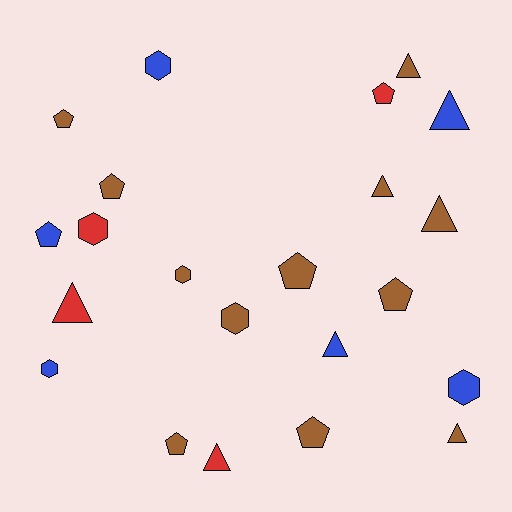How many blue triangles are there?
There are 2 blue triangles.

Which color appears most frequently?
Brown, with 12 objects.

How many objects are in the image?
There are 22 objects.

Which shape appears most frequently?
Pentagon, with 8 objects.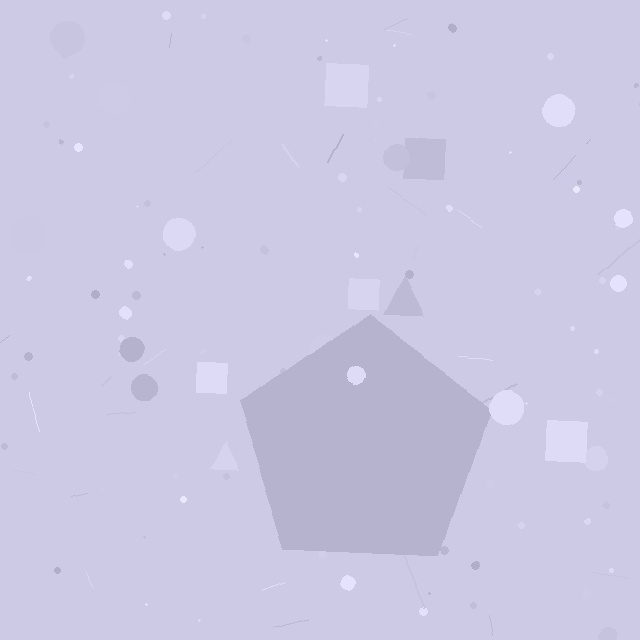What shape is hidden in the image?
A pentagon is hidden in the image.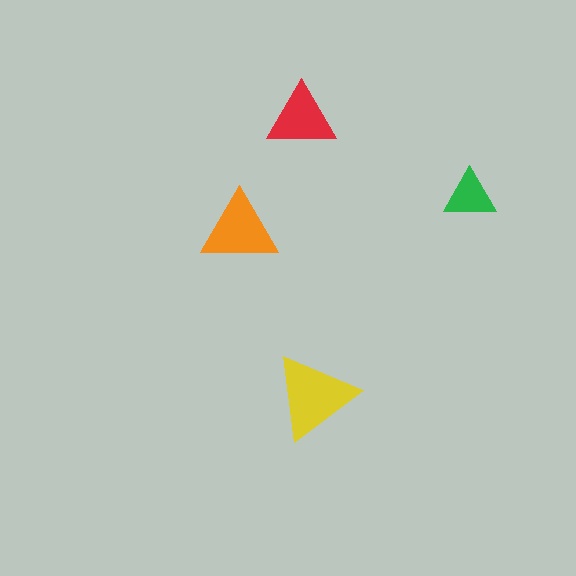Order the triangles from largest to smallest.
the yellow one, the orange one, the red one, the green one.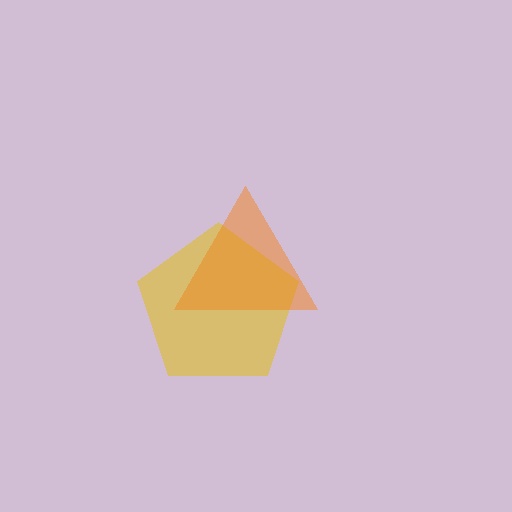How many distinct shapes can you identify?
There are 2 distinct shapes: a yellow pentagon, an orange triangle.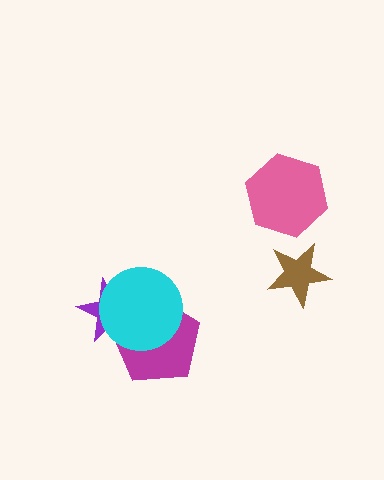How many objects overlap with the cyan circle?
2 objects overlap with the cyan circle.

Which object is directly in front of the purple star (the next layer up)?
The magenta pentagon is directly in front of the purple star.